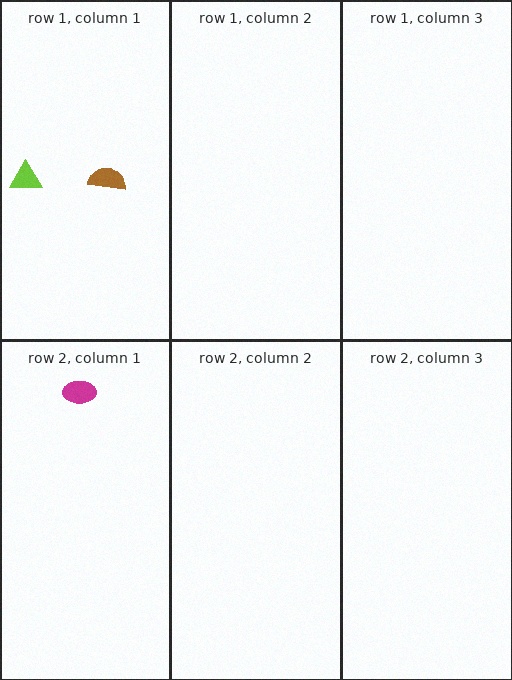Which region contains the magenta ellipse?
The row 2, column 1 region.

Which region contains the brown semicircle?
The row 1, column 1 region.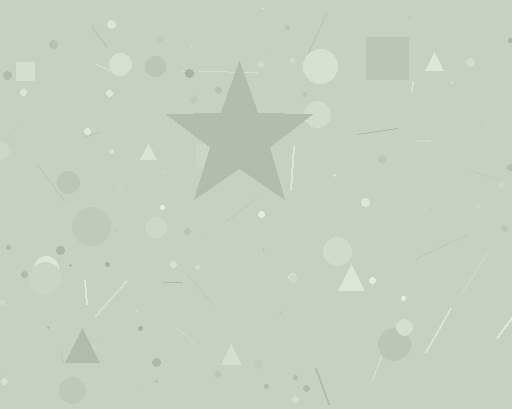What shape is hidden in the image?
A star is hidden in the image.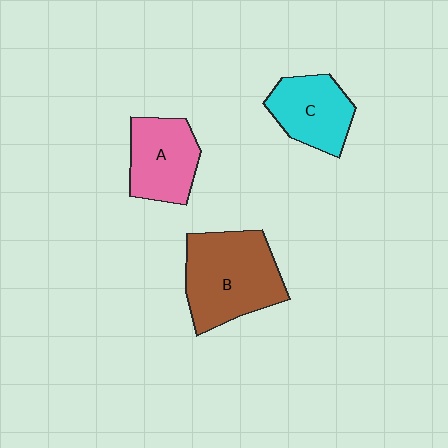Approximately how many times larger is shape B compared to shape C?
Approximately 1.5 times.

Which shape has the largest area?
Shape B (brown).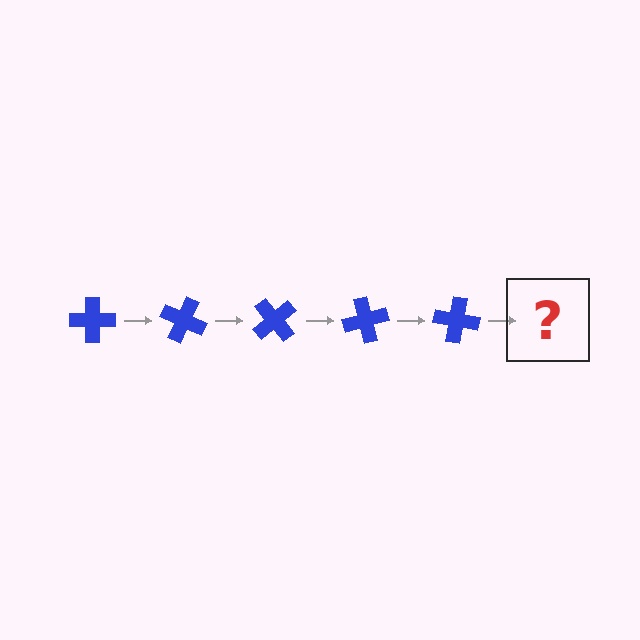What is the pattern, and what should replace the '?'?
The pattern is that the cross rotates 25 degrees each step. The '?' should be a blue cross rotated 125 degrees.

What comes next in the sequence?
The next element should be a blue cross rotated 125 degrees.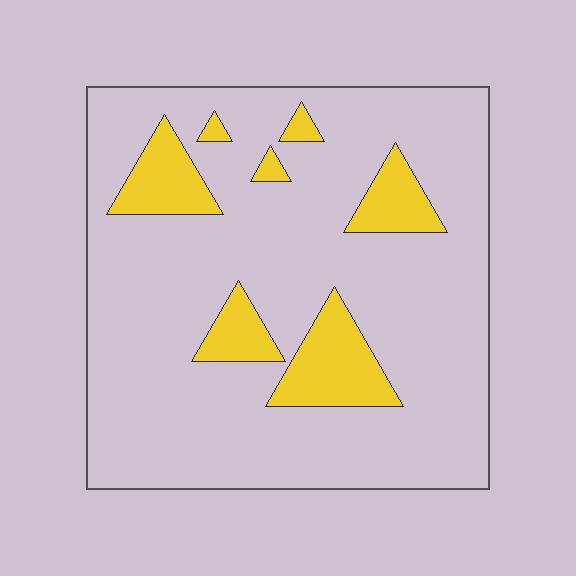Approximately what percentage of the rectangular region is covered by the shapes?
Approximately 15%.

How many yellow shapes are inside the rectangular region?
7.